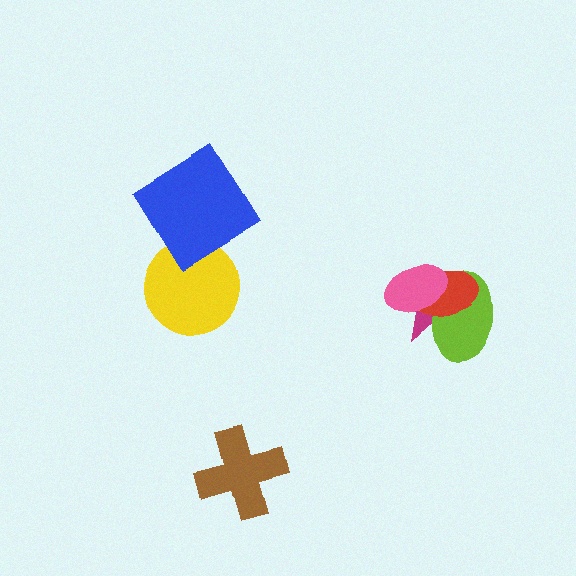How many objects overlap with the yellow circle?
1 object overlaps with the yellow circle.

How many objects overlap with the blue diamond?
1 object overlaps with the blue diamond.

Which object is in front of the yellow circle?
The blue diamond is in front of the yellow circle.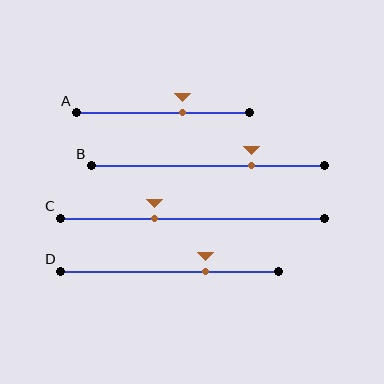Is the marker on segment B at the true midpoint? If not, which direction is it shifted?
No, the marker on segment B is shifted to the right by about 19% of the segment length.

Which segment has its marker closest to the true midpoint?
Segment A has its marker closest to the true midpoint.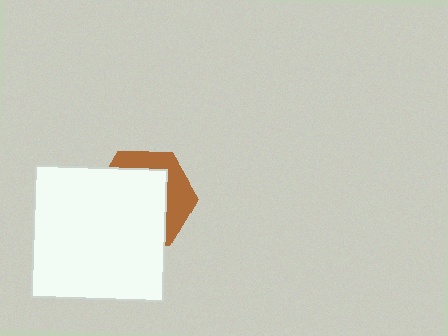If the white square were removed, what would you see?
You would see the complete brown hexagon.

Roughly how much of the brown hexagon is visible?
A small part of it is visible (roughly 36%).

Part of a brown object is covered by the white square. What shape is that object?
It is a hexagon.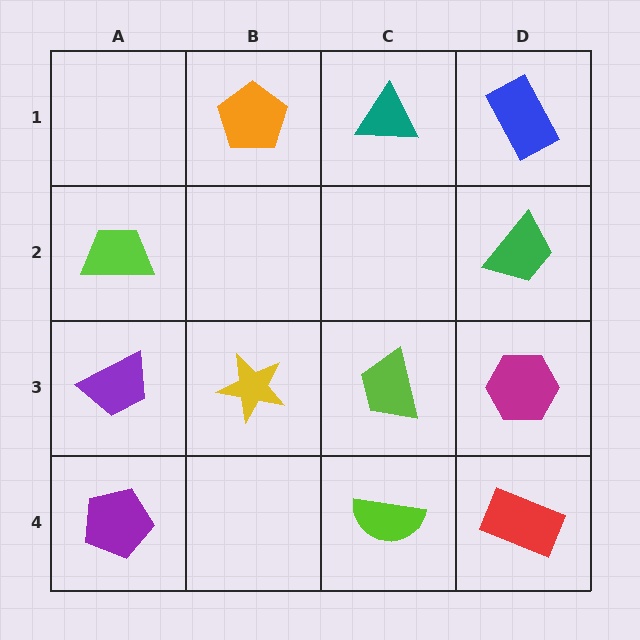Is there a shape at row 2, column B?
No, that cell is empty.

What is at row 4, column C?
A lime semicircle.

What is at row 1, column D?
A blue rectangle.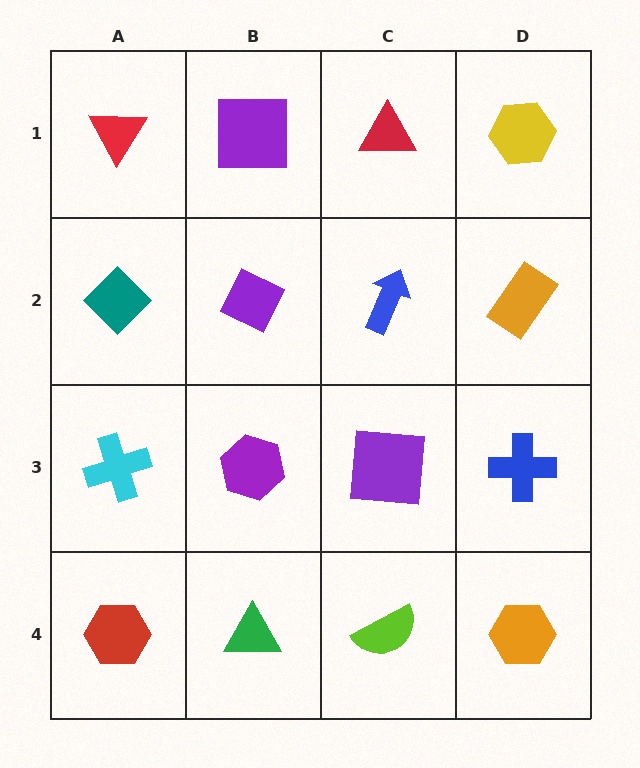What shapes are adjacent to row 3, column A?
A teal diamond (row 2, column A), a red hexagon (row 4, column A), a purple hexagon (row 3, column B).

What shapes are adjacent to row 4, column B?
A purple hexagon (row 3, column B), a red hexagon (row 4, column A), a lime semicircle (row 4, column C).